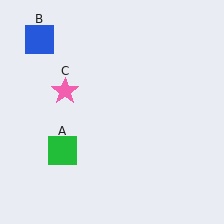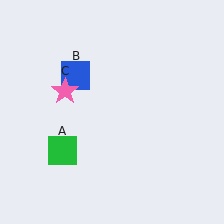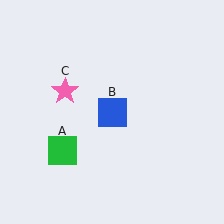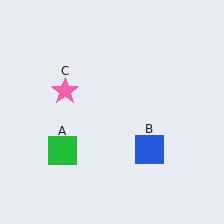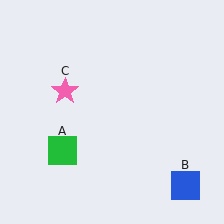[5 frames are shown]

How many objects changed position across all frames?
1 object changed position: blue square (object B).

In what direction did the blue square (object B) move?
The blue square (object B) moved down and to the right.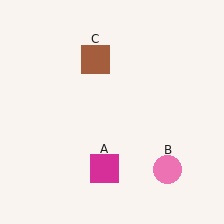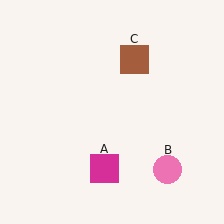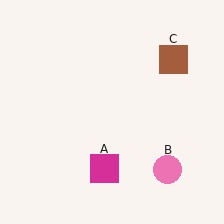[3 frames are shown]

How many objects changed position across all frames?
1 object changed position: brown square (object C).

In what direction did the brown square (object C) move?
The brown square (object C) moved right.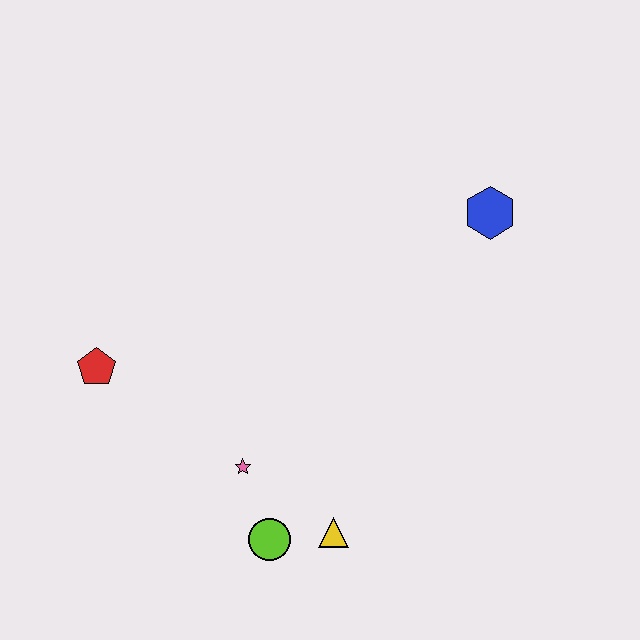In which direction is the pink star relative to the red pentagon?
The pink star is to the right of the red pentagon.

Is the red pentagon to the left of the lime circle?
Yes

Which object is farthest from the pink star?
The blue hexagon is farthest from the pink star.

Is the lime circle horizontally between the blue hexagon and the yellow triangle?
No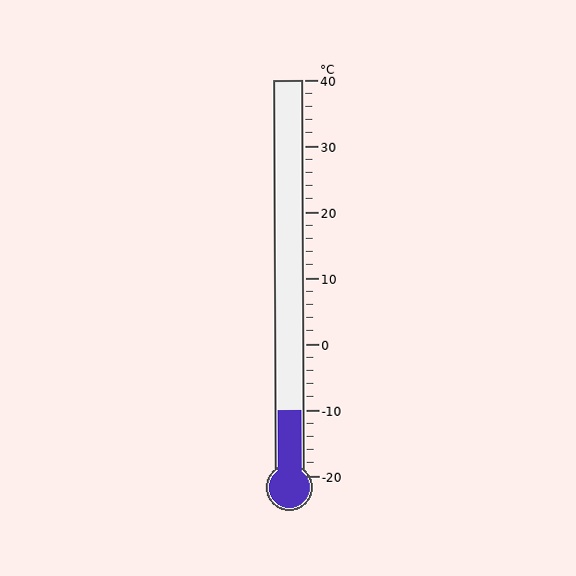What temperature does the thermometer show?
The thermometer shows approximately -10°C.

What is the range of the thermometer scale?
The thermometer scale ranges from -20°C to 40°C.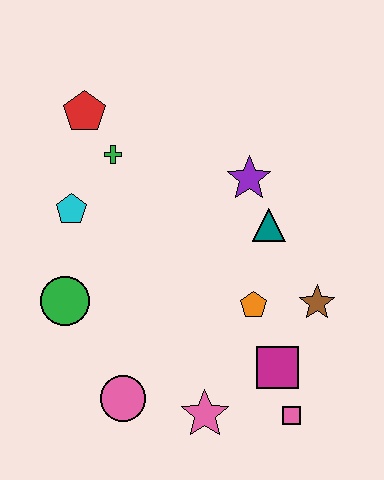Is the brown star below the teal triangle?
Yes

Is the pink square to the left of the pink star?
No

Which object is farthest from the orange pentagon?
The red pentagon is farthest from the orange pentagon.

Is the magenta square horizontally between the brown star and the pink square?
No